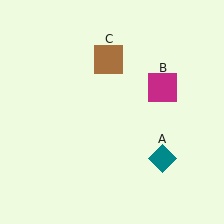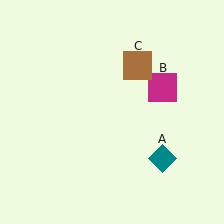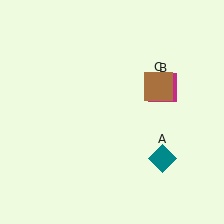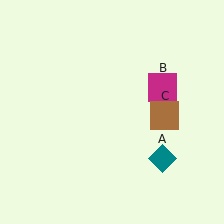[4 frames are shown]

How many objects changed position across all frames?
1 object changed position: brown square (object C).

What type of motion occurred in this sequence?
The brown square (object C) rotated clockwise around the center of the scene.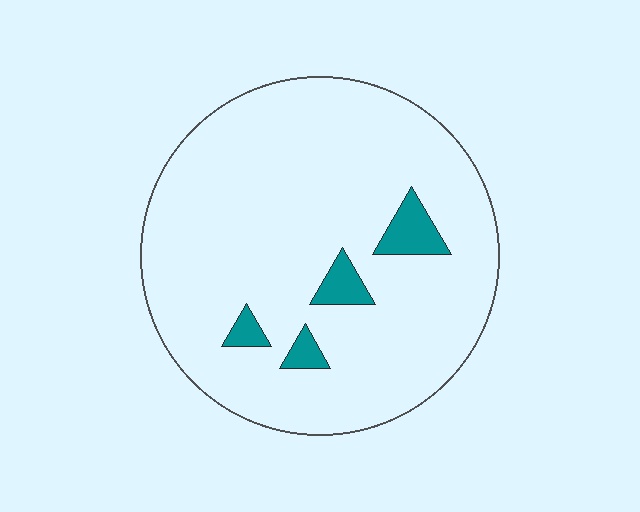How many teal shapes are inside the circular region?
4.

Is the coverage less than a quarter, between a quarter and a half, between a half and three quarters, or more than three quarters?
Less than a quarter.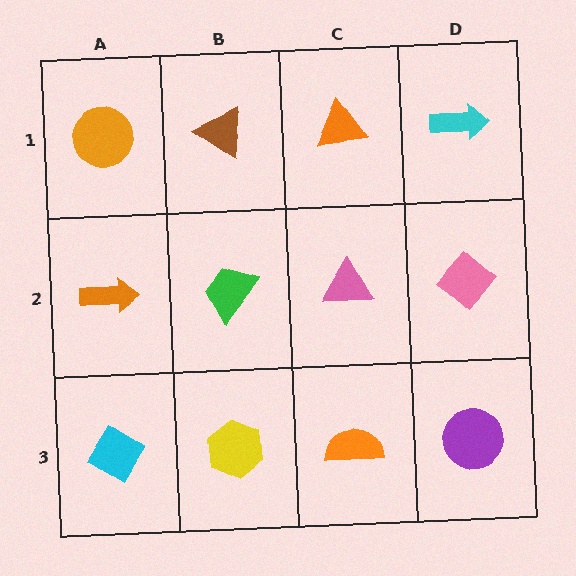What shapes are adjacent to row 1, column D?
A pink diamond (row 2, column D), an orange triangle (row 1, column C).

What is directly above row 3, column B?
A green trapezoid.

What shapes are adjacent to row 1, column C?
A pink triangle (row 2, column C), a brown triangle (row 1, column B), a cyan arrow (row 1, column D).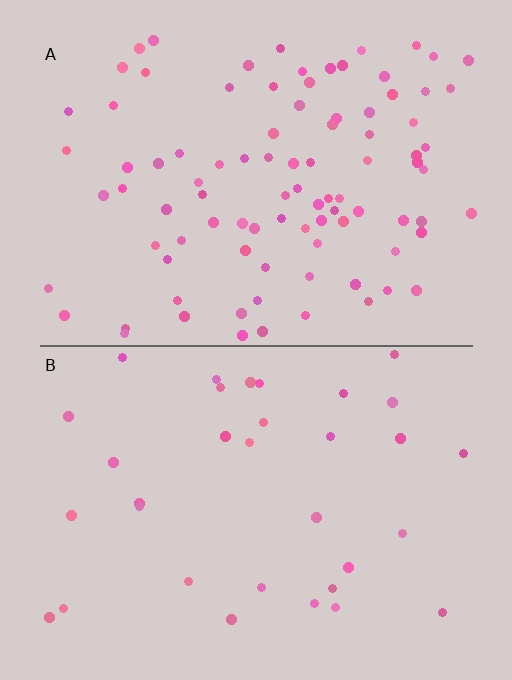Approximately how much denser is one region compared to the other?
Approximately 2.8× — region A over region B.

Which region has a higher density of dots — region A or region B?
A (the top).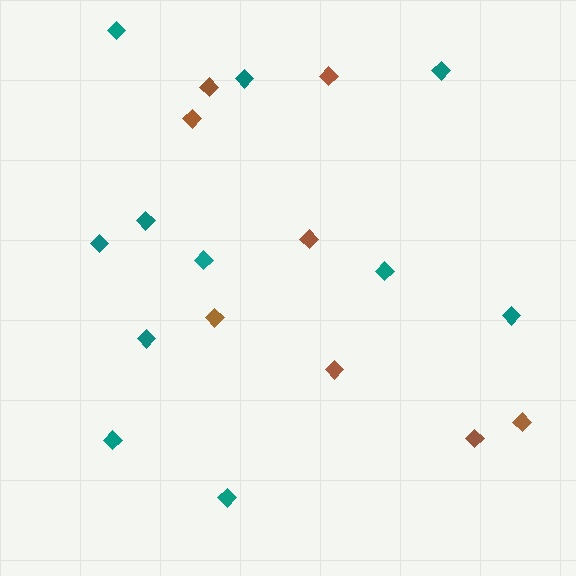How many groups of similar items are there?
There are 2 groups: one group of teal diamonds (11) and one group of brown diamonds (8).